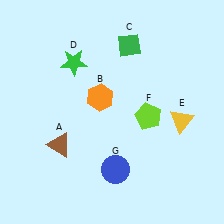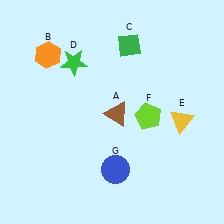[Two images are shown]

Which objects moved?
The objects that moved are: the brown triangle (A), the orange hexagon (B).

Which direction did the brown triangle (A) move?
The brown triangle (A) moved right.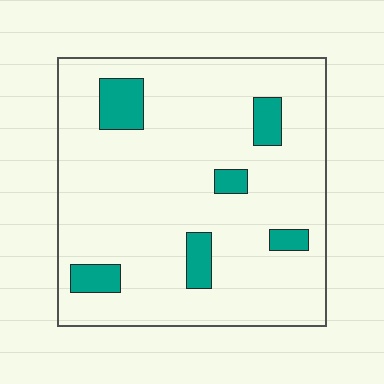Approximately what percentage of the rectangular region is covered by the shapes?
Approximately 10%.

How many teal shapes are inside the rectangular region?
6.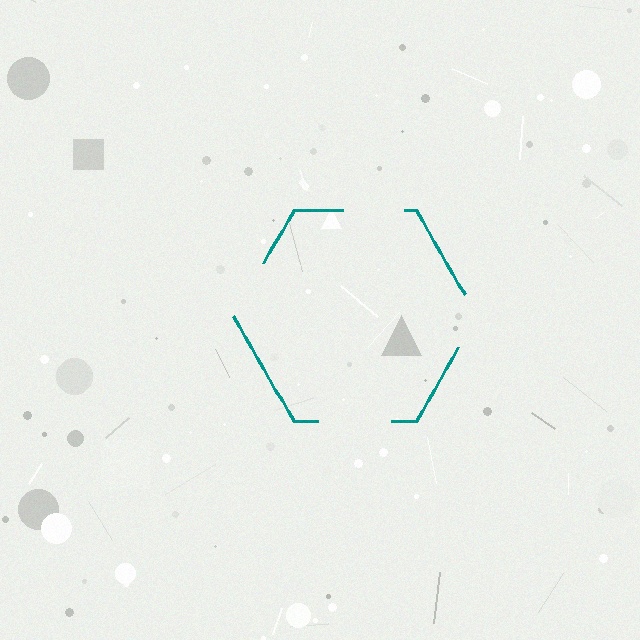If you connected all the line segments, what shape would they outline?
They would outline a hexagon.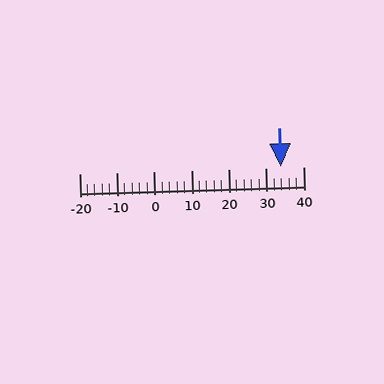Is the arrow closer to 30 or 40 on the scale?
The arrow is closer to 30.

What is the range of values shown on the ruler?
The ruler shows values from -20 to 40.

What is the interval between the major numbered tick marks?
The major tick marks are spaced 10 units apart.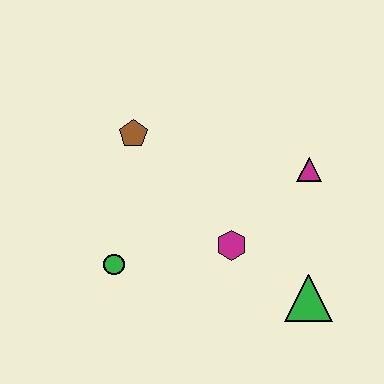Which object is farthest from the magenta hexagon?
The brown pentagon is farthest from the magenta hexagon.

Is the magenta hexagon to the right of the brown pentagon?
Yes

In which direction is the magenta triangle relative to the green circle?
The magenta triangle is to the right of the green circle.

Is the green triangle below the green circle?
Yes